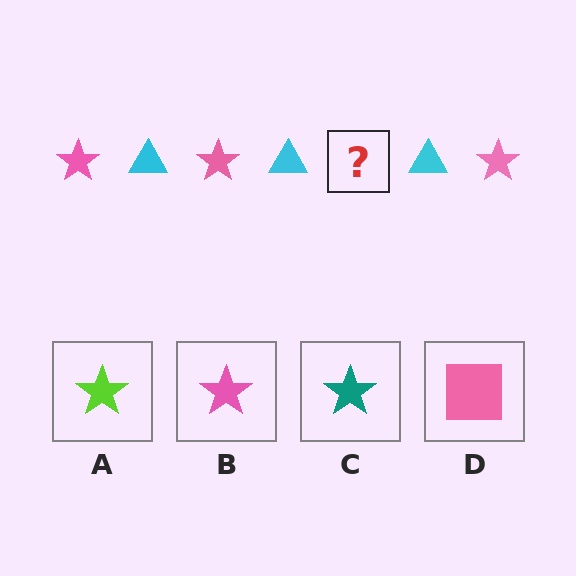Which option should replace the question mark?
Option B.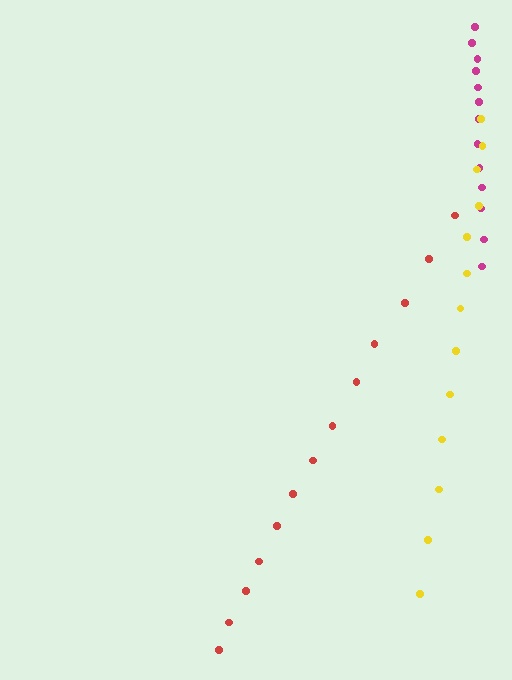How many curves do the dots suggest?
There are 3 distinct paths.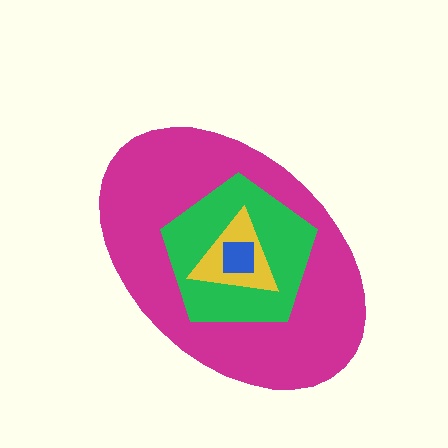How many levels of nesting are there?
4.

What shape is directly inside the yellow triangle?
The blue square.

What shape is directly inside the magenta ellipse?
The green pentagon.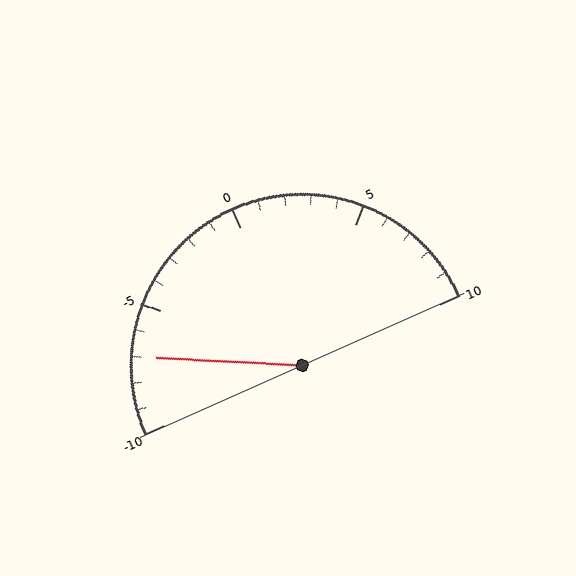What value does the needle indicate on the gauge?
The needle indicates approximately -7.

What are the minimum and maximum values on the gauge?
The gauge ranges from -10 to 10.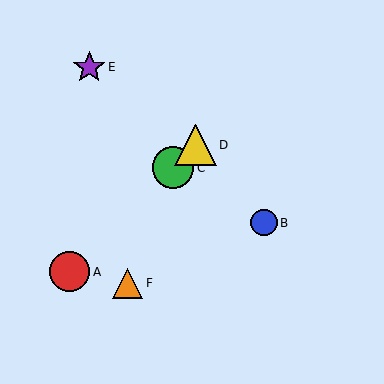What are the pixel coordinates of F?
Object F is at (127, 283).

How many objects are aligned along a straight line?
3 objects (A, C, D) are aligned along a straight line.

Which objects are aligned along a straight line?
Objects A, C, D are aligned along a straight line.